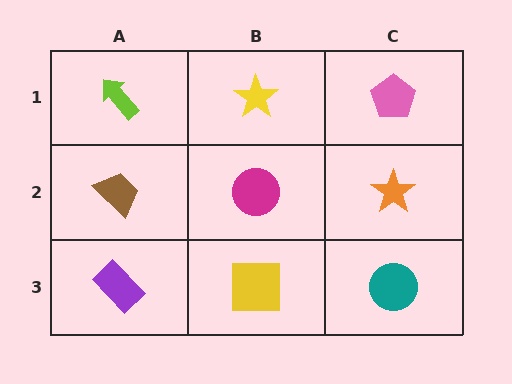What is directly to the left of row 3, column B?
A purple rectangle.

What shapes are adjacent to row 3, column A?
A brown trapezoid (row 2, column A), a yellow square (row 3, column B).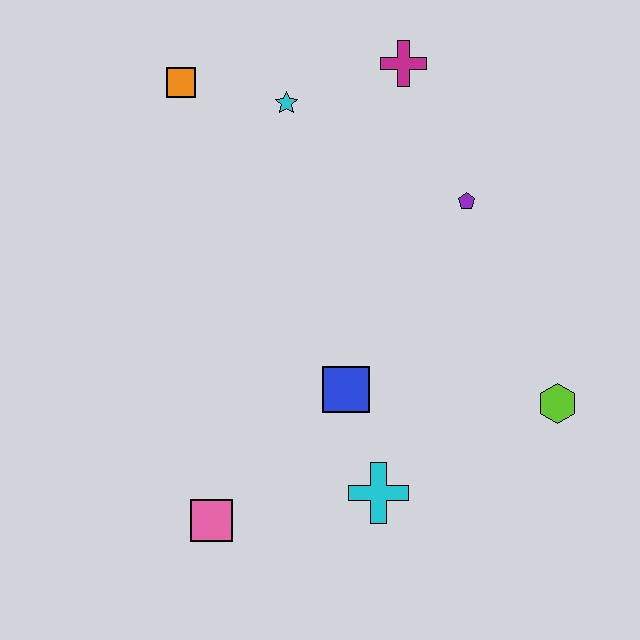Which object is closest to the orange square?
The cyan star is closest to the orange square.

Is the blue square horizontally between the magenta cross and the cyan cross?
No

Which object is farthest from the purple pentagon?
The pink square is farthest from the purple pentagon.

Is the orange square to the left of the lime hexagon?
Yes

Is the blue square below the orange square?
Yes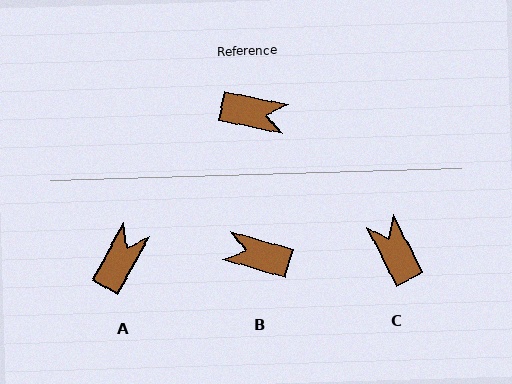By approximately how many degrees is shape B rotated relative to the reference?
Approximately 175 degrees counter-clockwise.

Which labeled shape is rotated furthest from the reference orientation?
B, about 175 degrees away.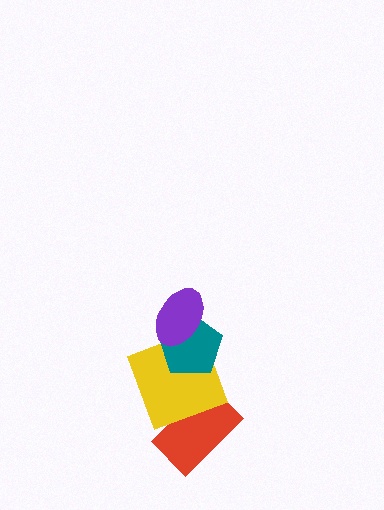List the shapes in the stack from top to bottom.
From top to bottom: the purple ellipse, the teal pentagon, the yellow square, the red rectangle.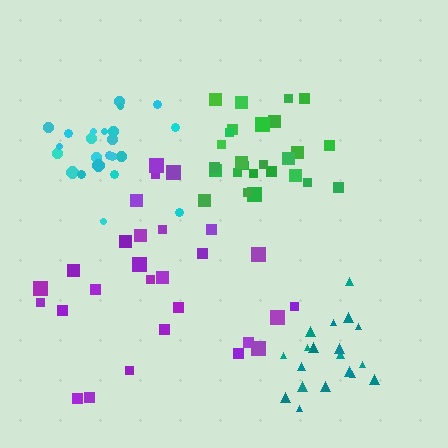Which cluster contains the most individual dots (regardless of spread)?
Purple (28).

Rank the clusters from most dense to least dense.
green, teal, cyan, purple.